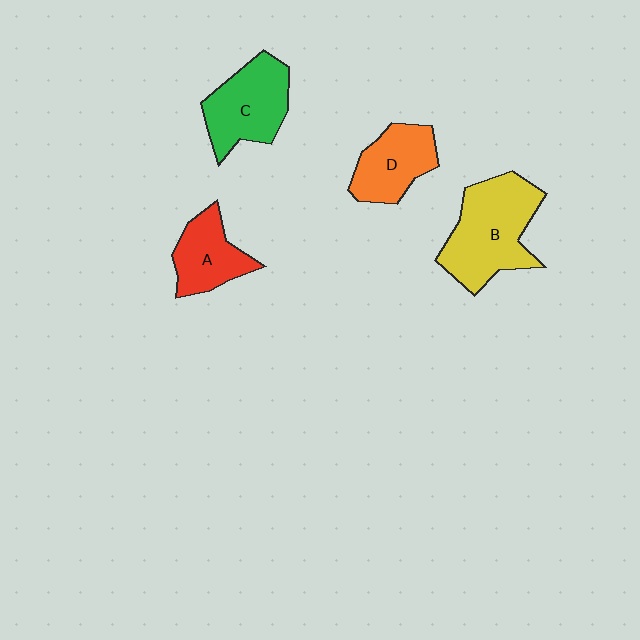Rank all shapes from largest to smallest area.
From largest to smallest: B (yellow), C (green), D (orange), A (red).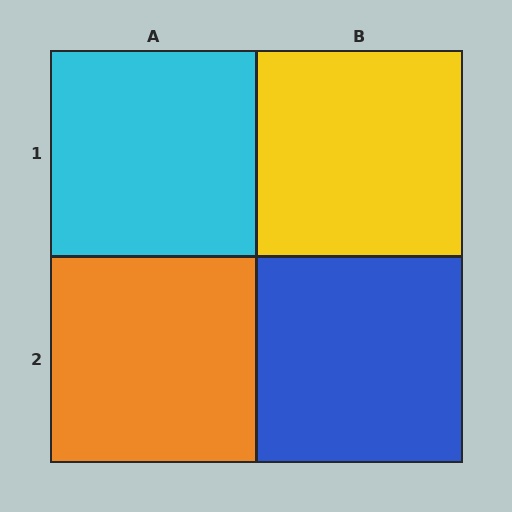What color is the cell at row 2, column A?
Orange.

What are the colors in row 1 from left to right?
Cyan, yellow.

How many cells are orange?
1 cell is orange.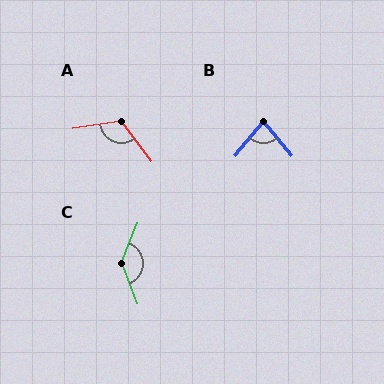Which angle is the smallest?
B, at approximately 79 degrees.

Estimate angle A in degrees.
Approximately 118 degrees.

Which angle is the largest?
C, at approximately 137 degrees.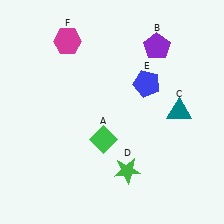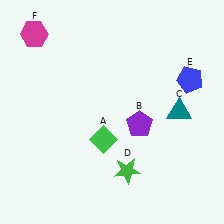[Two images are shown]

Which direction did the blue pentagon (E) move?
The blue pentagon (E) moved right.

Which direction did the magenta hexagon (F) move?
The magenta hexagon (F) moved left.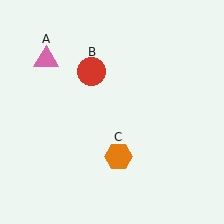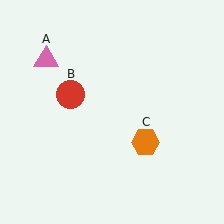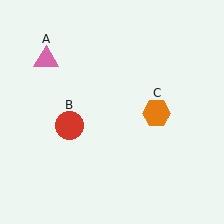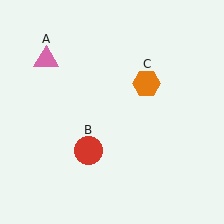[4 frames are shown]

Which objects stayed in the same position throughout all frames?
Pink triangle (object A) remained stationary.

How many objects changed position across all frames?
2 objects changed position: red circle (object B), orange hexagon (object C).